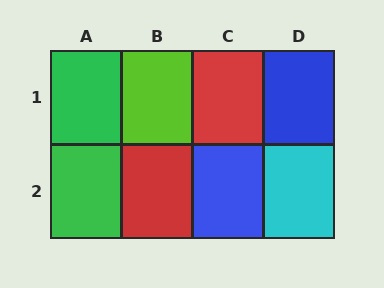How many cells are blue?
2 cells are blue.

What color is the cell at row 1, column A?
Green.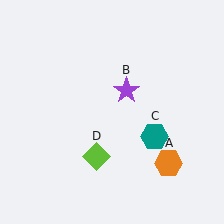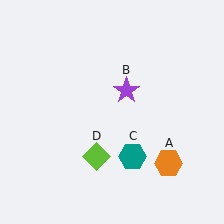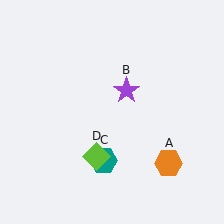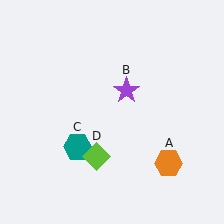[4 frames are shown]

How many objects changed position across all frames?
1 object changed position: teal hexagon (object C).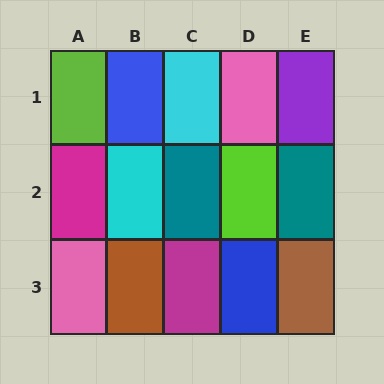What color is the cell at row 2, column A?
Magenta.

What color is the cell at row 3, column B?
Brown.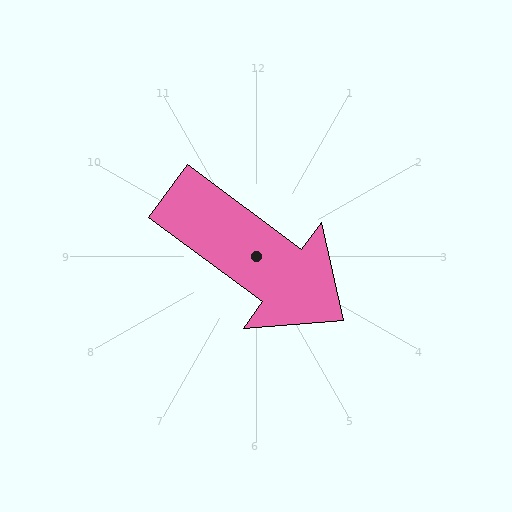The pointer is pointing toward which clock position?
Roughly 4 o'clock.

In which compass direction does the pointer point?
Southeast.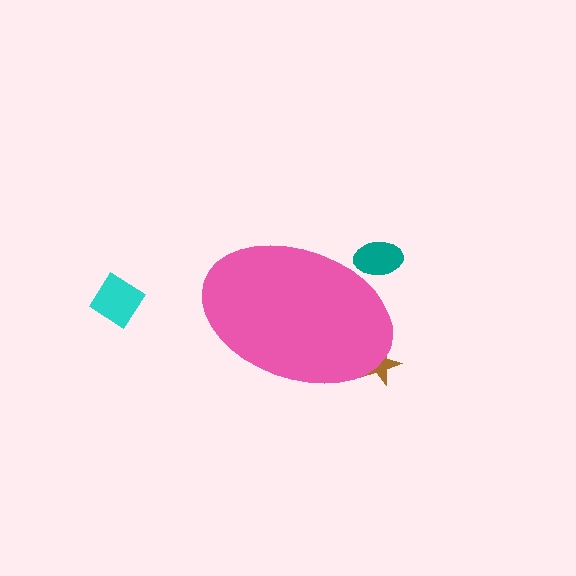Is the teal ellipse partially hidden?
Yes, the teal ellipse is partially hidden behind the pink ellipse.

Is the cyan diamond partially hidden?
No, the cyan diamond is fully visible.